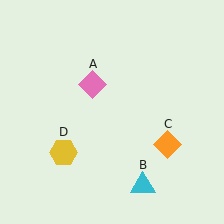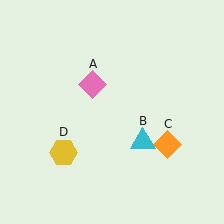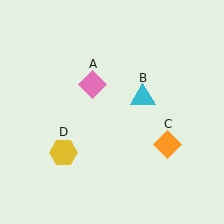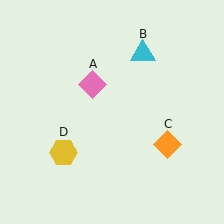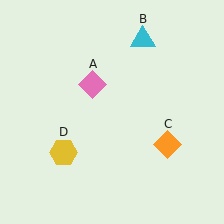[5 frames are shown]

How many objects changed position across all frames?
1 object changed position: cyan triangle (object B).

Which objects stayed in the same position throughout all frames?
Pink diamond (object A) and orange diamond (object C) and yellow hexagon (object D) remained stationary.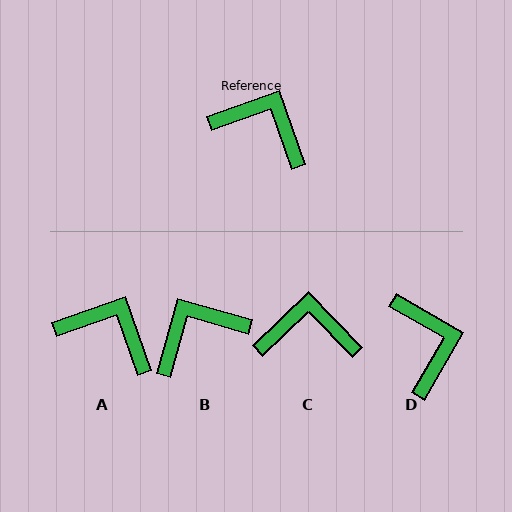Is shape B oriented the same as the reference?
No, it is off by about 55 degrees.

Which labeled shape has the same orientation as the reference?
A.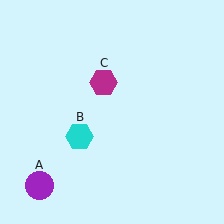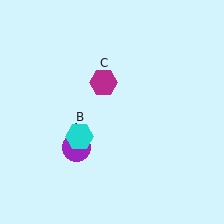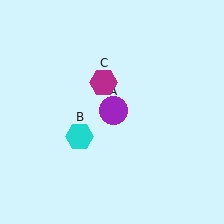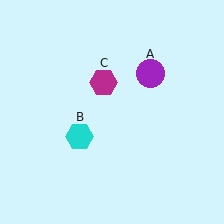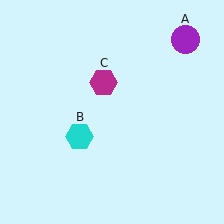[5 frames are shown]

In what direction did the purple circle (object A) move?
The purple circle (object A) moved up and to the right.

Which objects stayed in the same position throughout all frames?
Cyan hexagon (object B) and magenta hexagon (object C) remained stationary.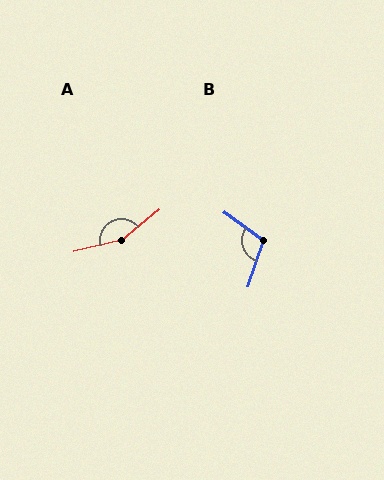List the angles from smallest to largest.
B (107°), A (155°).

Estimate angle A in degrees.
Approximately 155 degrees.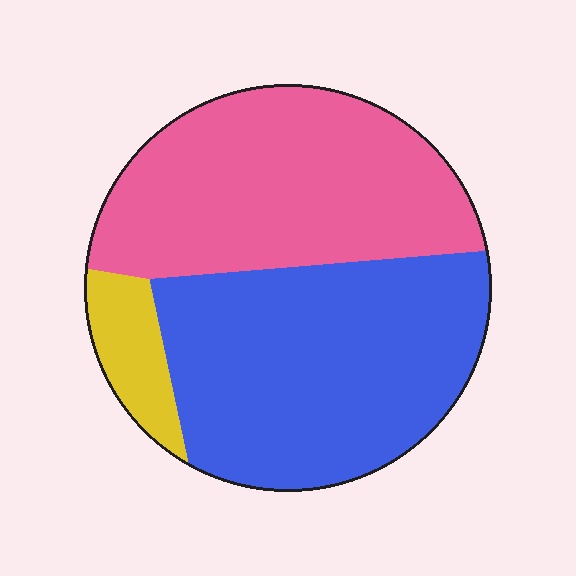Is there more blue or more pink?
Blue.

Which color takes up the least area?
Yellow, at roughly 10%.